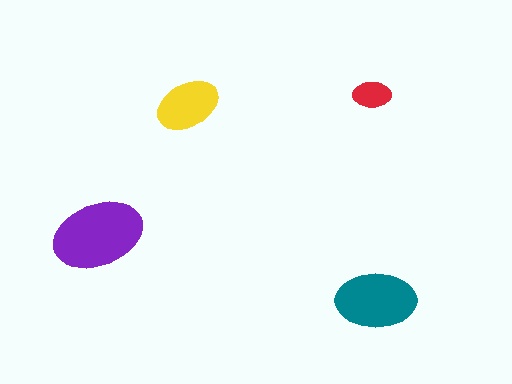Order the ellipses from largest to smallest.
the purple one, the teal one, the yellow one, the red one.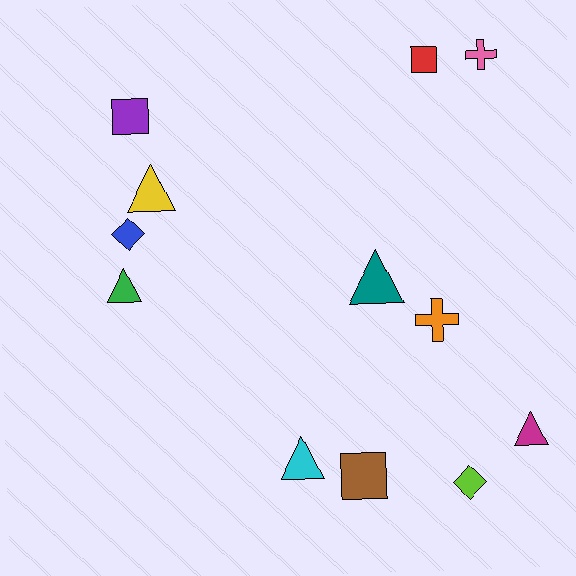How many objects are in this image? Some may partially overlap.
There are 12 objects.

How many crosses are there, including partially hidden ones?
There are 2 crosses.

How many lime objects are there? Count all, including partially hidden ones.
There is 1 lime object.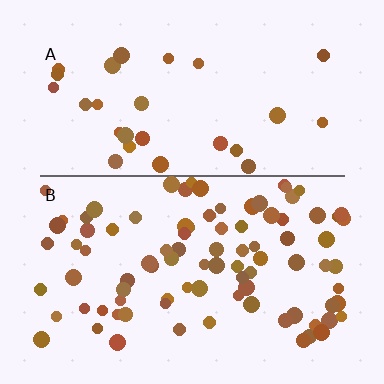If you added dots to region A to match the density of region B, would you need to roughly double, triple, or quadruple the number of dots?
Approximately triple.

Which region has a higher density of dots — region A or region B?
B (the bottom).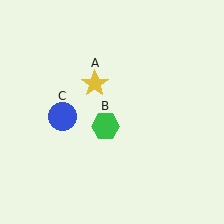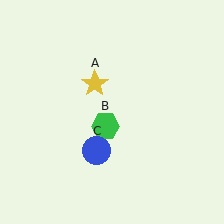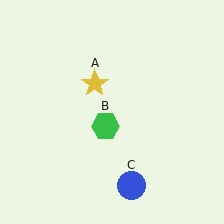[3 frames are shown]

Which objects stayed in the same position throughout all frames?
Yellow star (object A) and green hexagon (object B) remained stationary.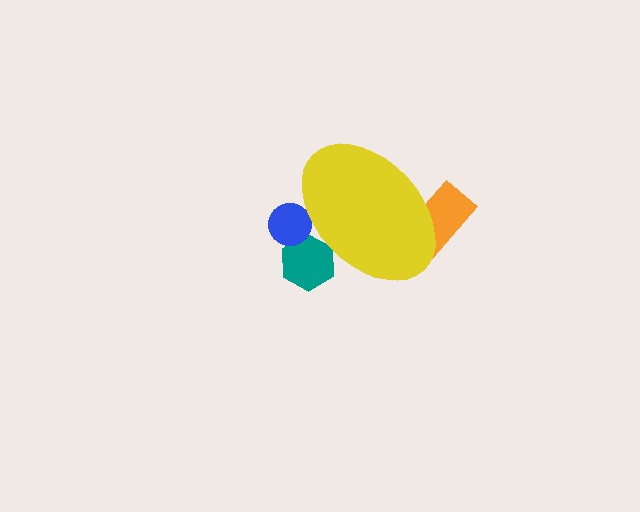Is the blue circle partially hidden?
Yes, the blue circle is partially hidden behind the yellow ellipse.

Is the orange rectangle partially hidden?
Yes, the orange rectangle is partially hidden behind the yellow ellipse.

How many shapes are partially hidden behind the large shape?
3 shapes are partially hidden.